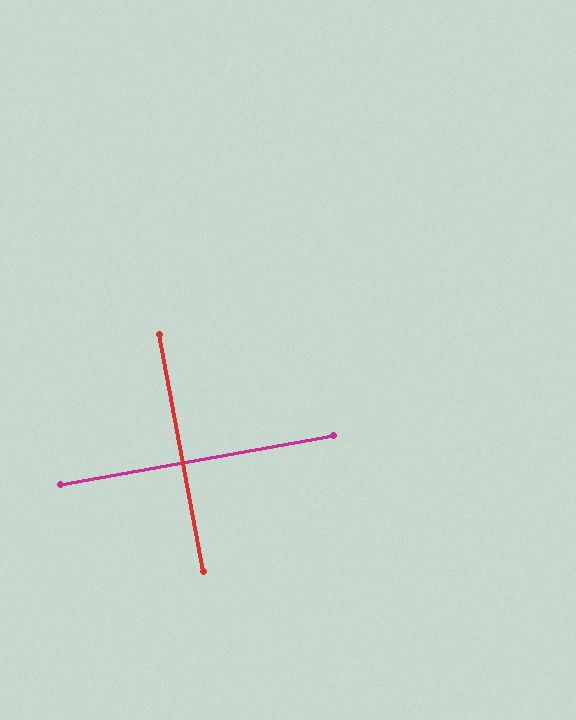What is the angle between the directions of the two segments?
Approximately 90 degrees.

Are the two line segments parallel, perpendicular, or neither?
Perpendicular — they meet at approximately 90°.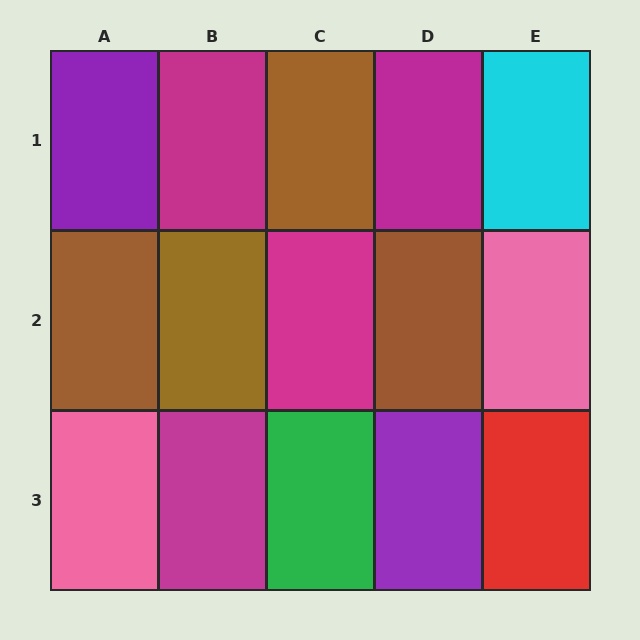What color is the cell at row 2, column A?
Brown.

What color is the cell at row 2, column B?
Brown.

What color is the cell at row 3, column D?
Purple.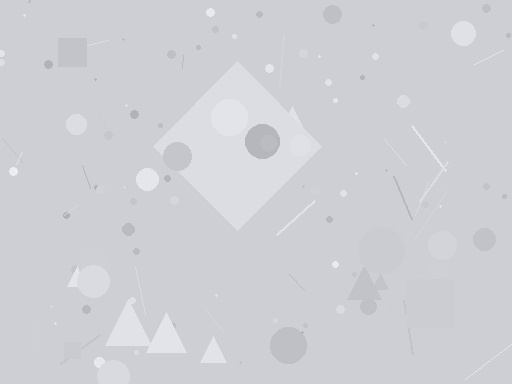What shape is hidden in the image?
A diamond is hidden in the image.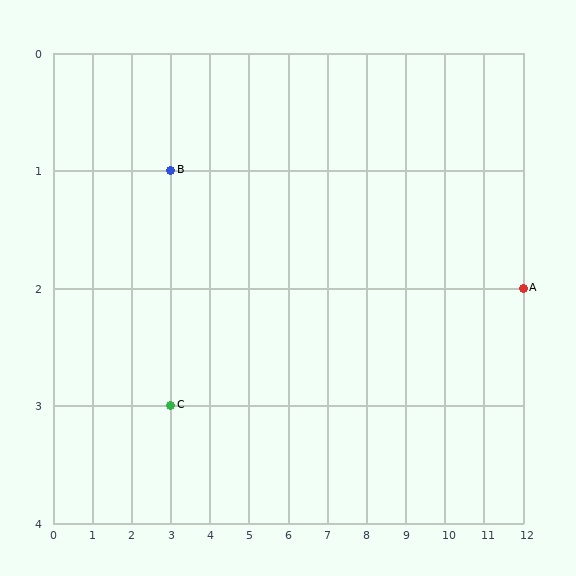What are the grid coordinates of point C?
Point C is at grid coordinates (3, 3).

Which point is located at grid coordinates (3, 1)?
Point B is at (3, 1).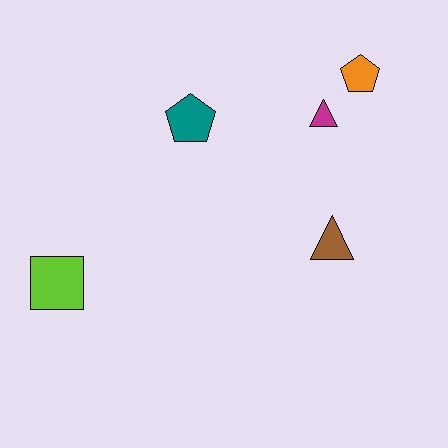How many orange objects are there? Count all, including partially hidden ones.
There is 1 orange object.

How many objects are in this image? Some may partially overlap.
There are 5 objects.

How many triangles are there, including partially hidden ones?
There are 2 triangles.